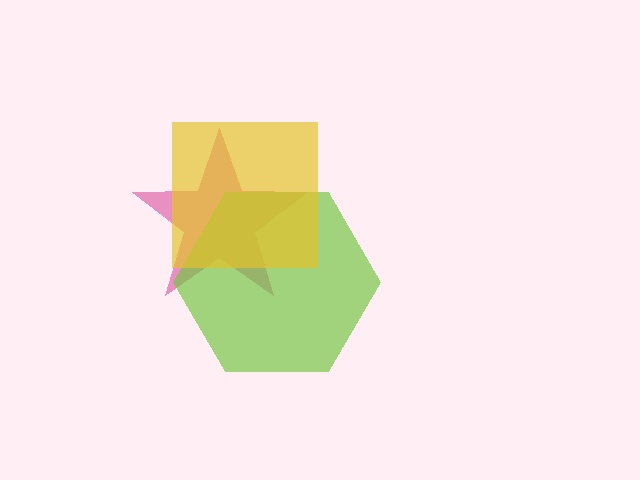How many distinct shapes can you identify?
There are 3 distinct shapes: a magenta star, a lime hexagon, a yellow square.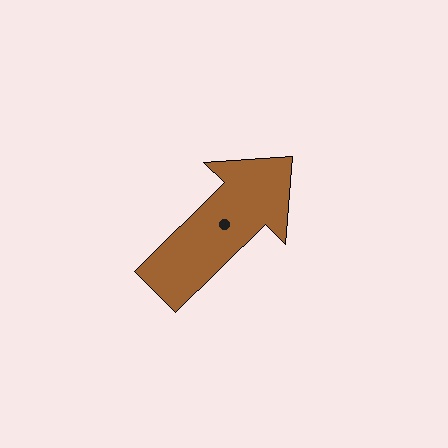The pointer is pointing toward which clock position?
Roughly 2 o'clock.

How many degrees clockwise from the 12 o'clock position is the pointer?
Approximately 45 degrees.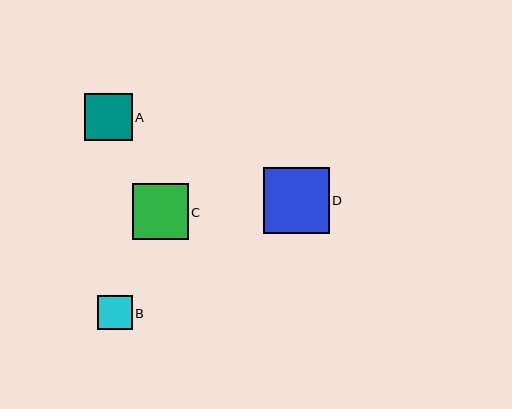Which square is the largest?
Square D is the largest with a size of approximately 66 pixels.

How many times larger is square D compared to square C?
Square D is approximately 1.2 times the size of square C.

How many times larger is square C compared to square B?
Square C is approximately 1.6 times the size of square B.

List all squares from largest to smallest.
From largest to smallest: D, C, A, B.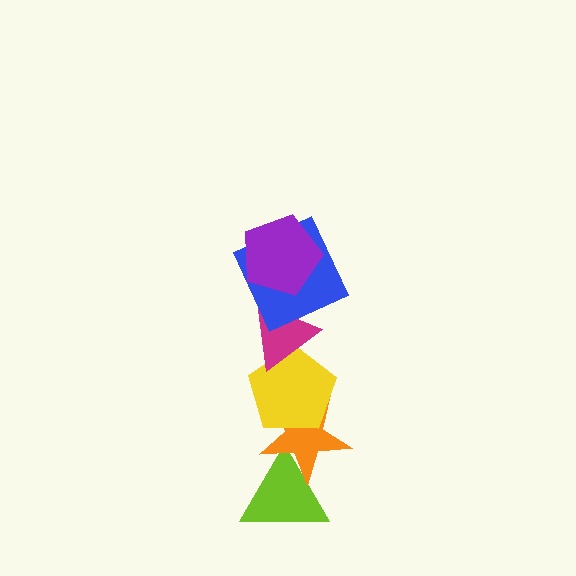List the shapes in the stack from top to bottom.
From top to bottom: the purple pentagon, the blue square, the magenta triangle, the yellow pentagon, the orange star, the lime triangle.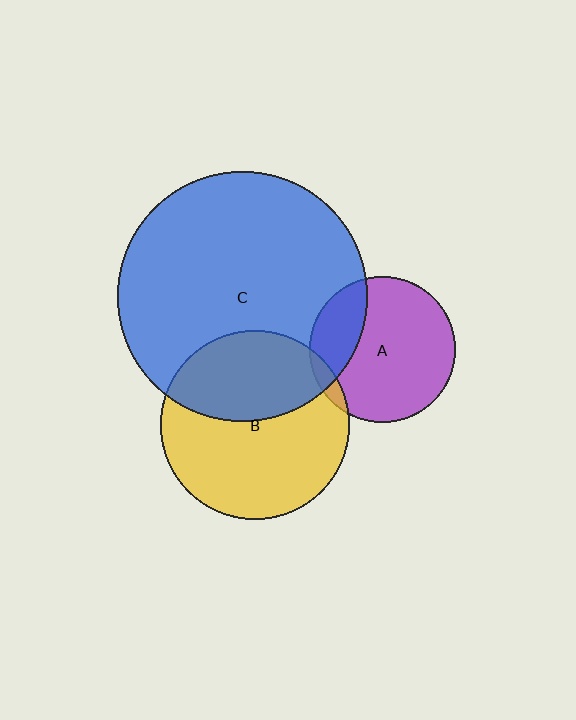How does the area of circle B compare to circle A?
Approximately 1.7 times.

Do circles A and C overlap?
Yes.